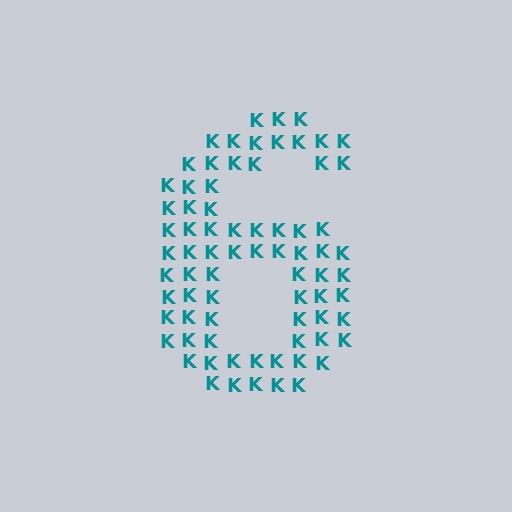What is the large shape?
The large shape is the digit 6.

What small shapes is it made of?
It is made of small letter K's.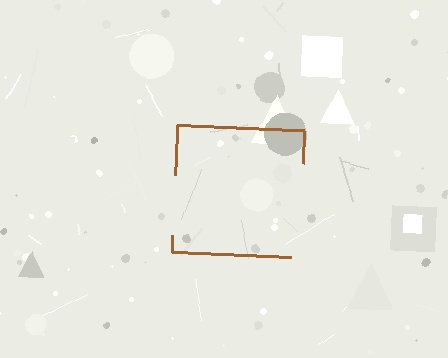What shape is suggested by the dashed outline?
The dashed outline suggests a square.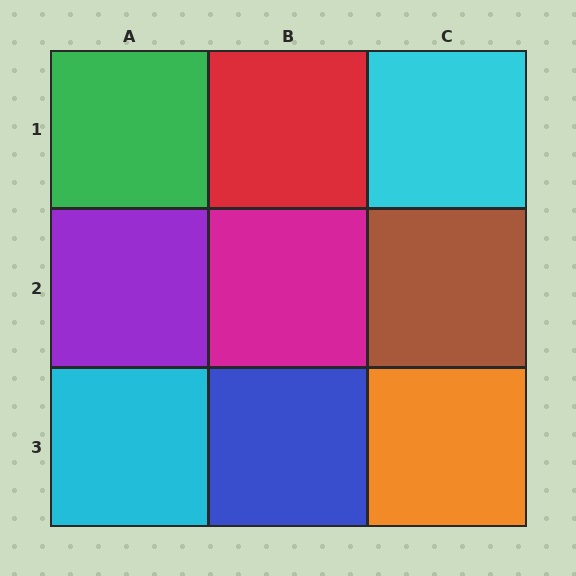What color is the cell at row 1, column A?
Green.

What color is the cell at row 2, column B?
Magenta.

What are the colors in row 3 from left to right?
Cyan, blue, orange.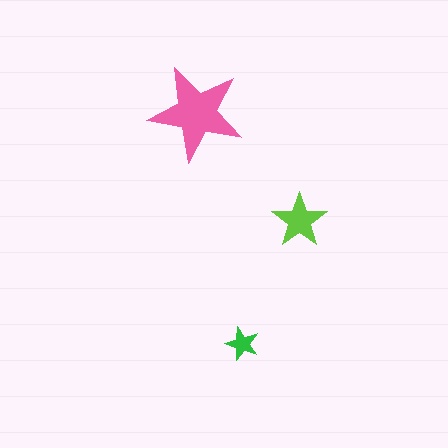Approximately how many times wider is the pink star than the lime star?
About 1.5 times wider.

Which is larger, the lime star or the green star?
The lime one.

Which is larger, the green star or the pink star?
The pink one.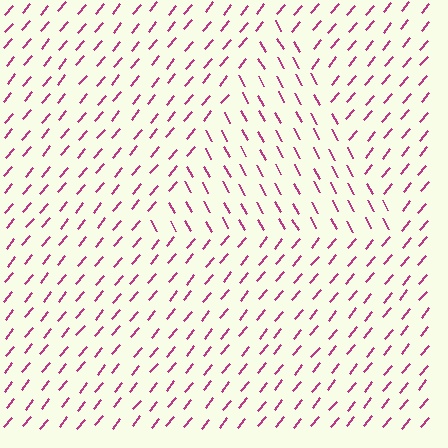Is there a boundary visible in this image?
Yes, there is a texture boundary formed by a change in line orientation.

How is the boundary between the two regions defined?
The boundary is defined purely by a change in line orientation (approximately 68 degrees difference). All lines are the same color and thickness.